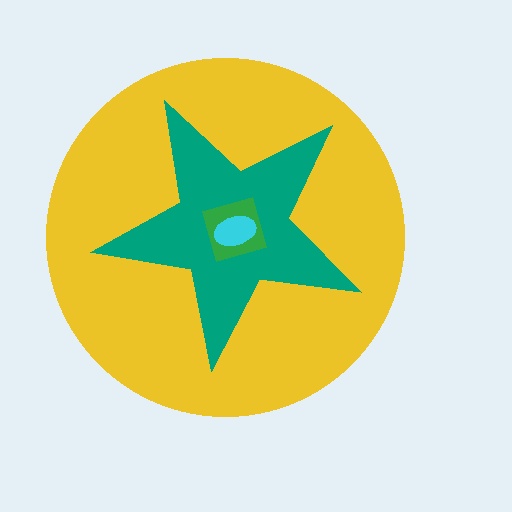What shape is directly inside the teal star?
The green square.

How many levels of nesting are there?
4.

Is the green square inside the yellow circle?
Yes.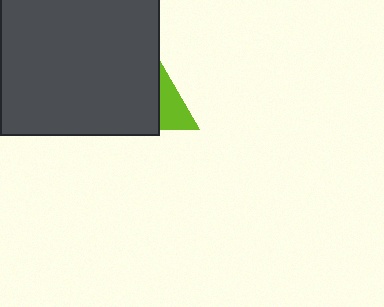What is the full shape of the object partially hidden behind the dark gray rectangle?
The partially hidden object is a lime triangle.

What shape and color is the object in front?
The object in front is a dark gray rectangle.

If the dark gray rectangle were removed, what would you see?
You would see the complete lime triangle.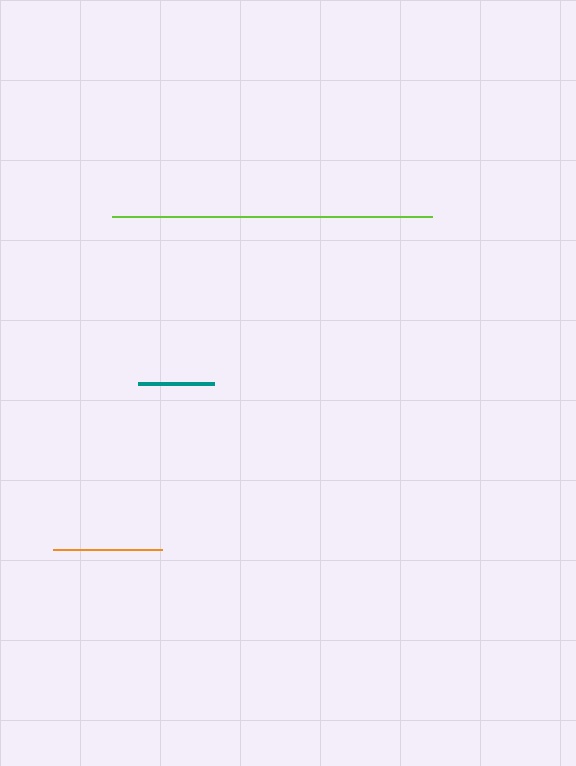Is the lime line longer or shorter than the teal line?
The lime line is longer than the teal line.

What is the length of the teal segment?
The teal segment is approximately 76 pixels long.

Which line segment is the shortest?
The teal line is the shortest at approximately 76 pixels.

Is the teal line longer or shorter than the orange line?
The orange line is longer than the teal line.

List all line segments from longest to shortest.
From longest to shortest: lime, orange, teal.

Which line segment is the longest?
The lime line is the longest at approximately 319 pixels.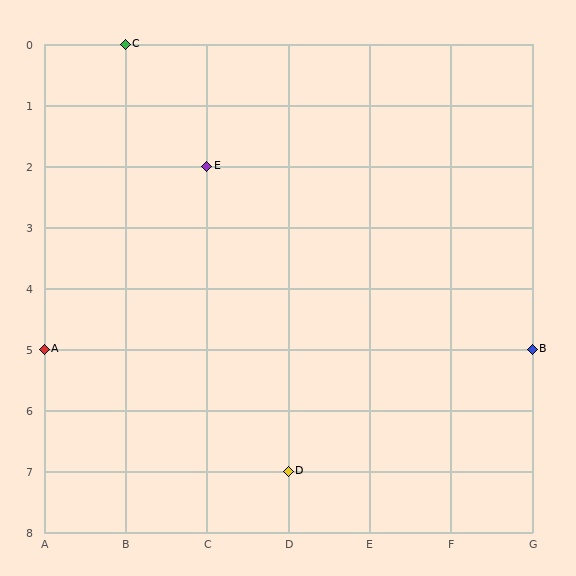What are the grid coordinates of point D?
Point D is at grid coordinates (D, 7).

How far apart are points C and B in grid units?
Points C and B are 5 columns and 5 rows apart (about 7.1 grid units diagonally).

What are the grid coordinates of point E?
Point E is at grid coordinates (C, 2).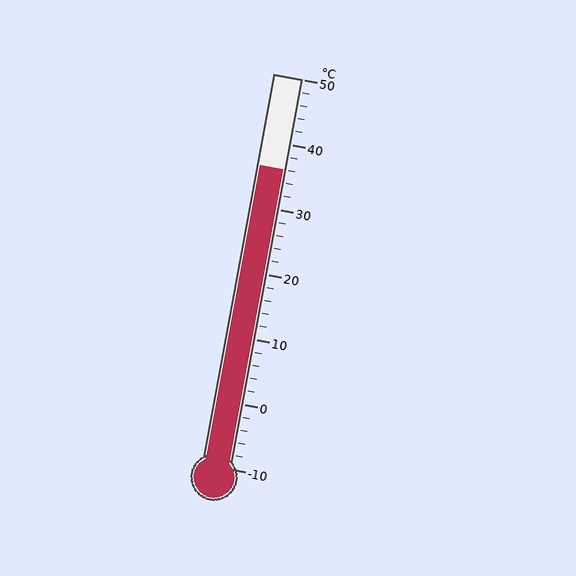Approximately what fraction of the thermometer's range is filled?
The thermometer is filled to approximately 75% of its range.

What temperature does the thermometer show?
The thermometer shows approximately 36°C.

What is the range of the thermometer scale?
The thermometer scale ranges from -10°C to 50°C.